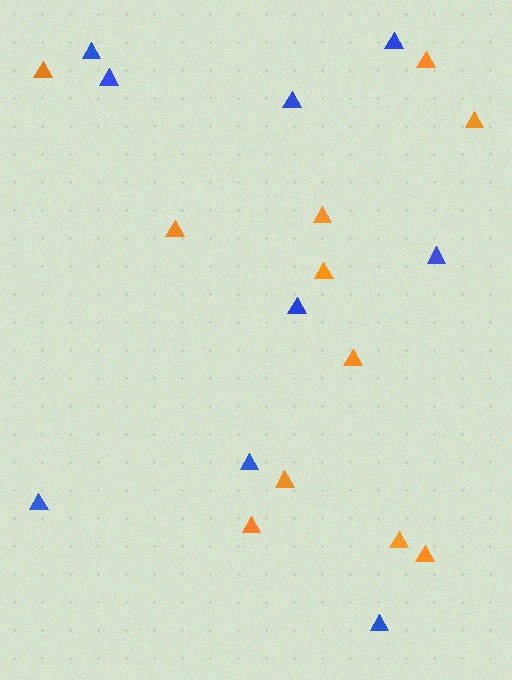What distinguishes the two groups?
There are 2 groups: one group of orange triangles (11) and one group of blue triangles (9).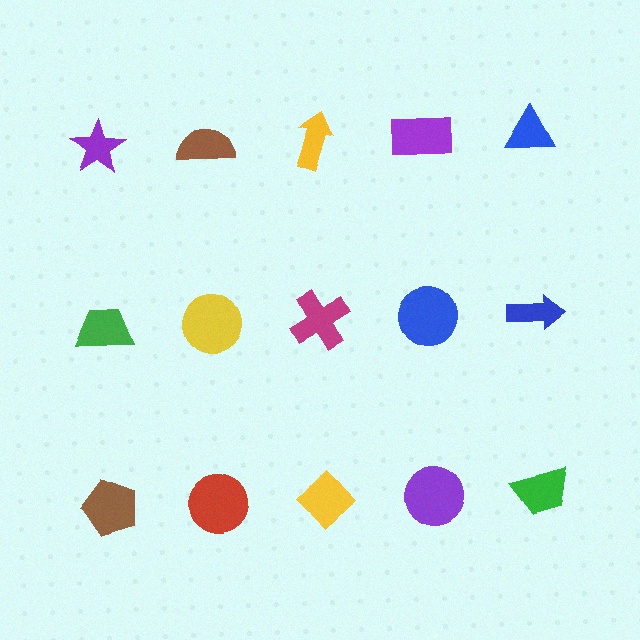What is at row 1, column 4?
A purple rectangle.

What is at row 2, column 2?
A yellow circle.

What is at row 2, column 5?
A blue arrow.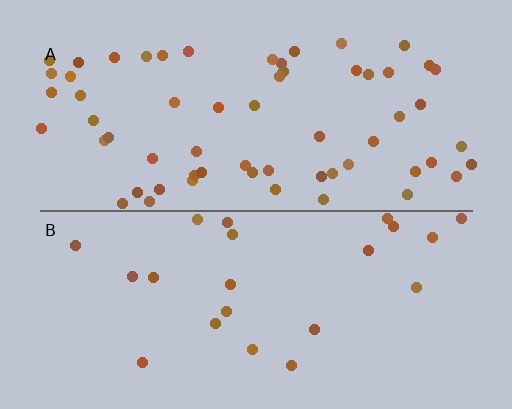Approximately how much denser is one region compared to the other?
Approximately 2.7× — region A over region B.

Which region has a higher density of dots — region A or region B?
A (the top).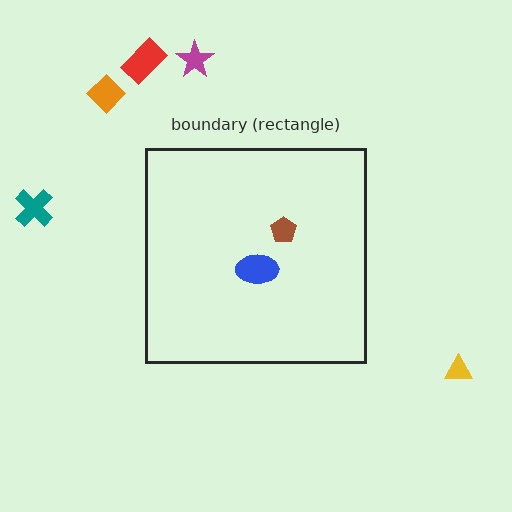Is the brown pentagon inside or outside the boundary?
Inside.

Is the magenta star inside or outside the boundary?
Outside.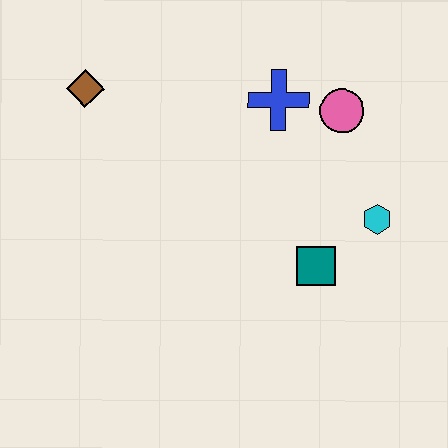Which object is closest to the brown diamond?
The blue cross is closest to the brown diamond.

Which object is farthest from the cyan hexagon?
The brown diamond is farthest from the cyan hexagon.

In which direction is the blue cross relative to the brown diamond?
The blue cross is to the right of the brown diamond.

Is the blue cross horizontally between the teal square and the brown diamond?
Yes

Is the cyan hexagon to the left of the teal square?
No